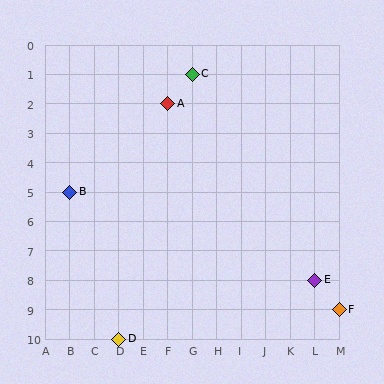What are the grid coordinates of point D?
Point D is at grid coordinates (D, 10).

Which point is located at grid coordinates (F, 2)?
Point A is at (F, 2).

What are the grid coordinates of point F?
Point F is at grid coordinates (M, 9).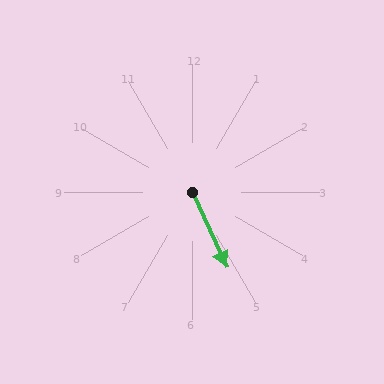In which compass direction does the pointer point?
Southeast.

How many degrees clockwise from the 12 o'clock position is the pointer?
Approximately 155 degrees.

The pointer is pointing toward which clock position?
Roughly 5 o'clock.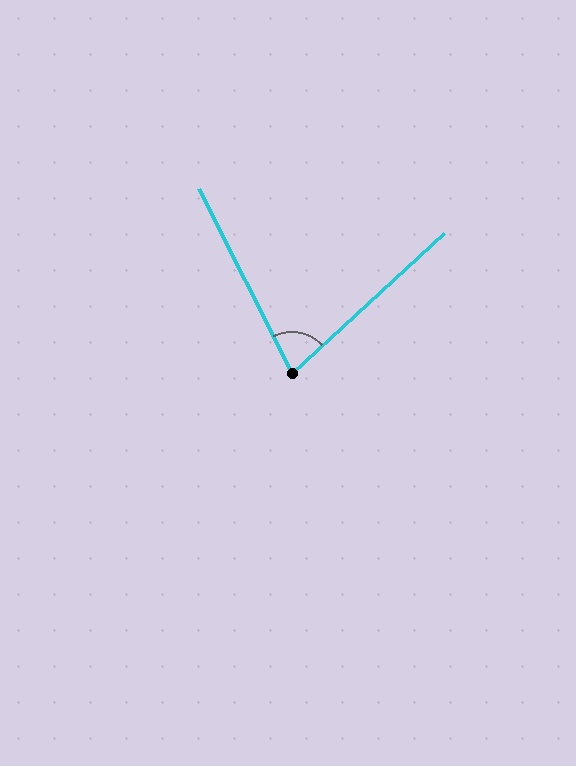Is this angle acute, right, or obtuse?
It is acute.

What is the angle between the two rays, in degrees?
Approximately 74 degrees.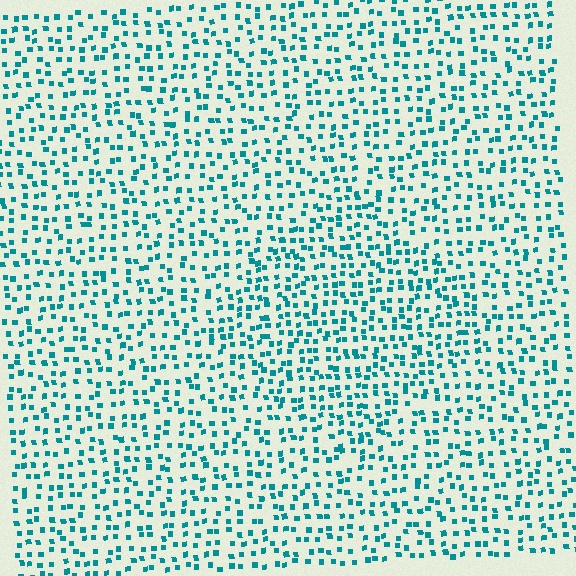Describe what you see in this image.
The image contains small teal elements arranged at two different densities. A diamond-shaped region is visible where the elements are more densely packed than the surrounding area.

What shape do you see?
I see a diamond.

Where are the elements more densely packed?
The elements are more densely packed inside the diamond boundary.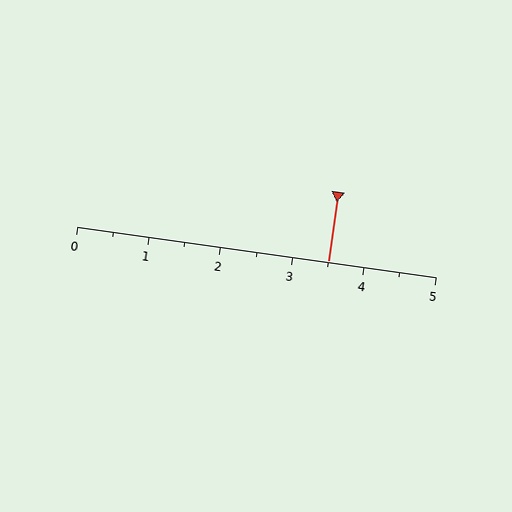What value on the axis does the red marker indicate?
The marker indicates approximately 3.5.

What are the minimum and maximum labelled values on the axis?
The axis runs from 0 to 5.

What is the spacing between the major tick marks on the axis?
The major ticks are spaced 1 apart.